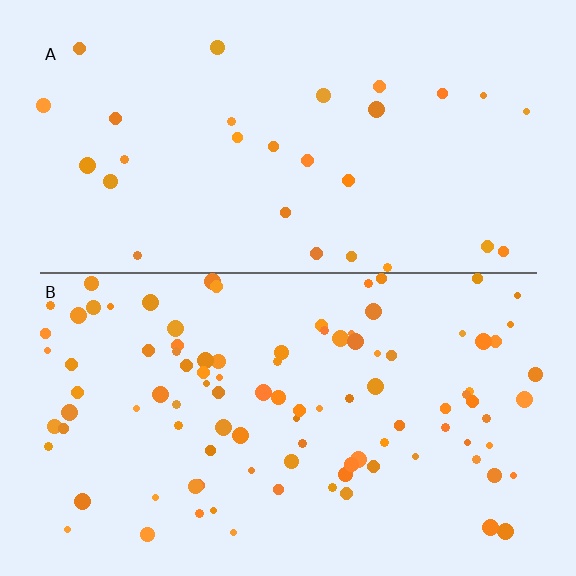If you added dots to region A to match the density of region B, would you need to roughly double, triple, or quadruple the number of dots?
Approximately triple.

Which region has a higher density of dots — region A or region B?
B (the bottom).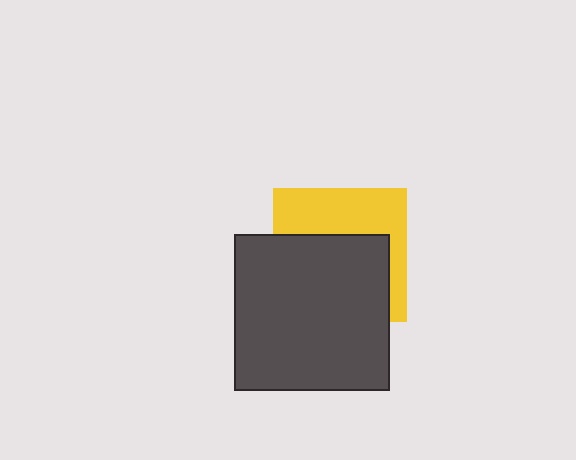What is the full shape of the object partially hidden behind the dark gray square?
The partially hidden object is a yellow square.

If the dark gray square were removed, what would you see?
You would see the complete yellow square.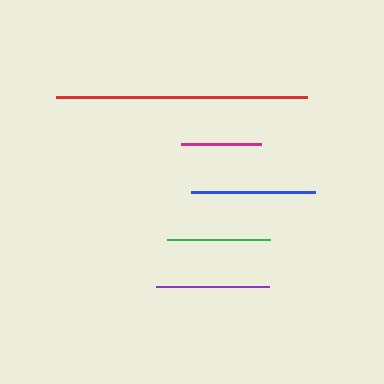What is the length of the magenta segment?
The magenta segment is approximately 80 pixels long.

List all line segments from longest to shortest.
From longest to shortest: red, blue, purple, green, magenta.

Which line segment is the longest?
The red line is the longest at approximately 251 pixels.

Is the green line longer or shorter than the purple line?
The purple line is longer than the green line.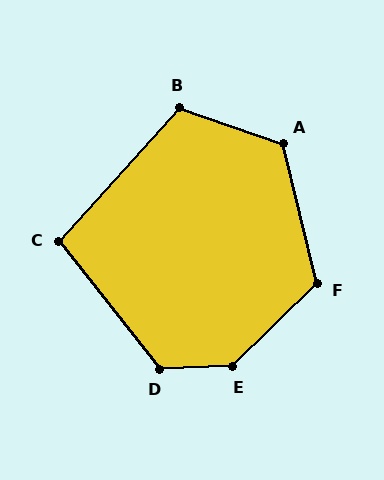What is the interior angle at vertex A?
Approximately 123 degrees (obtuse).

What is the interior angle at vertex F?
Approximately 121 degrees (obtuse).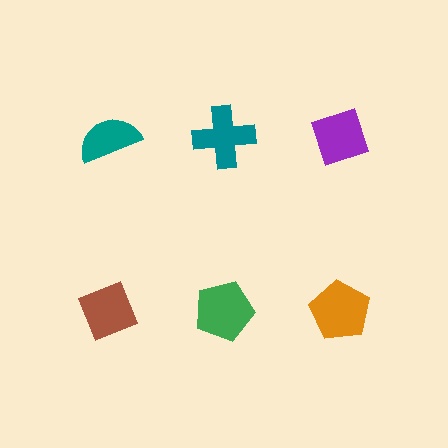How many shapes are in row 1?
3 shapes.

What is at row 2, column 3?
An orange pentagon.